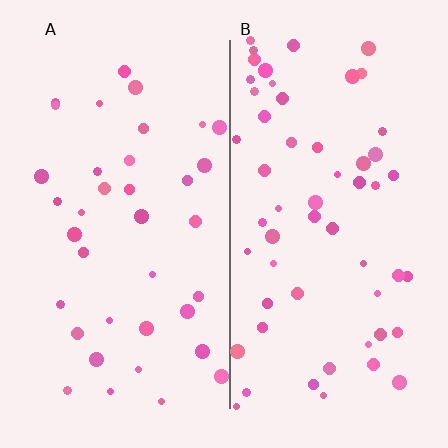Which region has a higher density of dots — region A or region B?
B (the right).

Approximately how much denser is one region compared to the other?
Approximately 1.6× — region B over region A.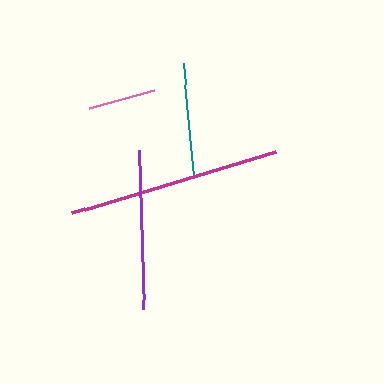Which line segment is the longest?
The magenta line is the longest at approximately 213 pixels.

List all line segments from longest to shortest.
From longest to shortest: magenta, purple, teal, pink.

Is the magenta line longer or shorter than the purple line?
The magenta line is longer than the purple line.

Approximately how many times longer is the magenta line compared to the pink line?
The magenta line is approximately 3.2 times the length of the pink line.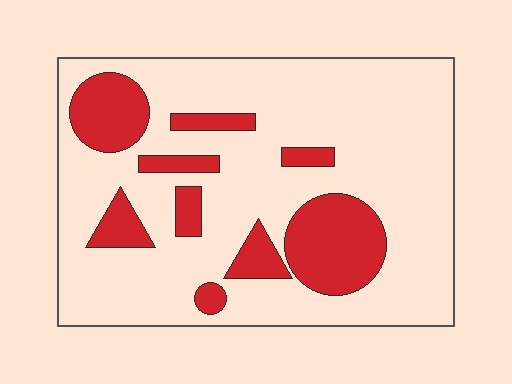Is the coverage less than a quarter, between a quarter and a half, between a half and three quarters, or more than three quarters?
Less than a quarter.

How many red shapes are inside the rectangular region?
9.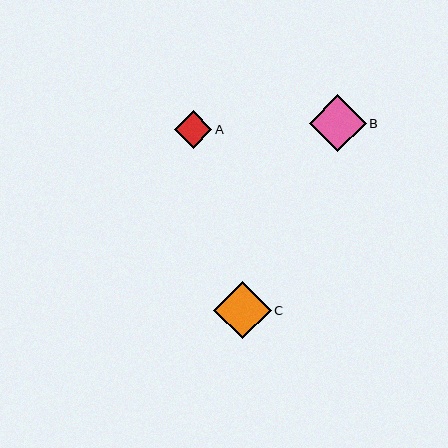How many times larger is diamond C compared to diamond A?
Diamond C is approximately 1.5 times the size of diamond A.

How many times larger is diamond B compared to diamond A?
Diamond B is approximately 1.5 times the size of diamond A.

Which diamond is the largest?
Diamond C is the largest with a size of approximately 57 pixels.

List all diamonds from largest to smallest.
From largest to smallest: C, B, A.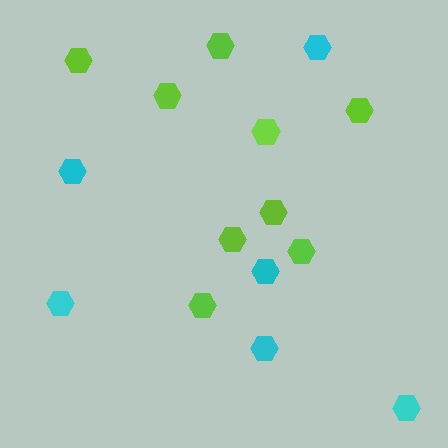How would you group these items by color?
There are 2 groups: one group of lime hexagons (9) and one group of cyan hexagons (6).